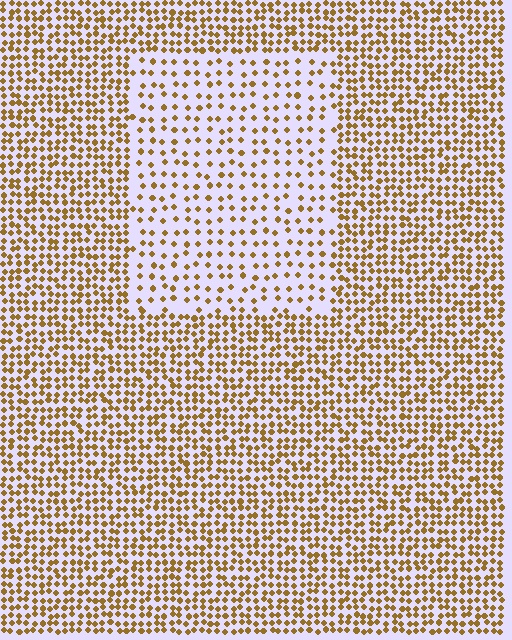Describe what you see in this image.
The image contains small brown elements arranged at two different densities. A rectangle-shaped region is visible where the elements are less densely packed than the surrounding area.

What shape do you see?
I see a rectangle.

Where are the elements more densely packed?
The elements are more densely packed outside the rectangle boundary.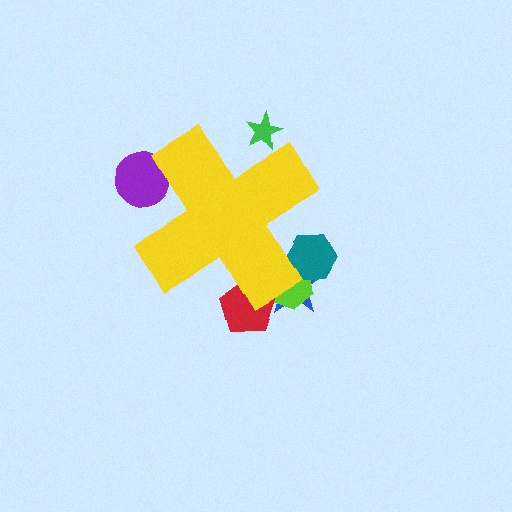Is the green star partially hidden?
Yes, the green star is partially hidden behind the yellow cross.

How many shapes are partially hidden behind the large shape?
6 shapes are partially hidden.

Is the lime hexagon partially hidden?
Yes, the lime hexagon is partially hidden behind the yellow cross.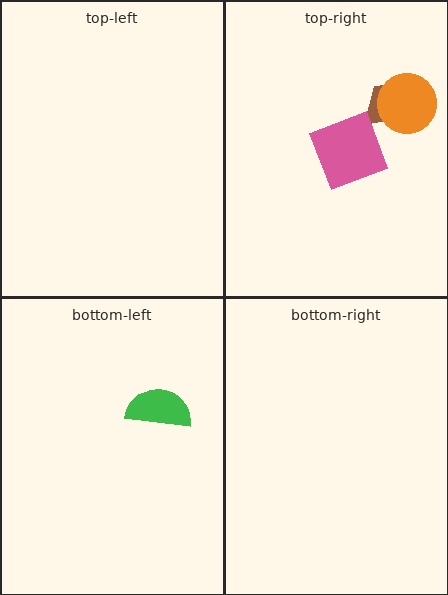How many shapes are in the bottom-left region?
1.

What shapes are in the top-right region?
The brown trapezoid, the orange circle, the pink square.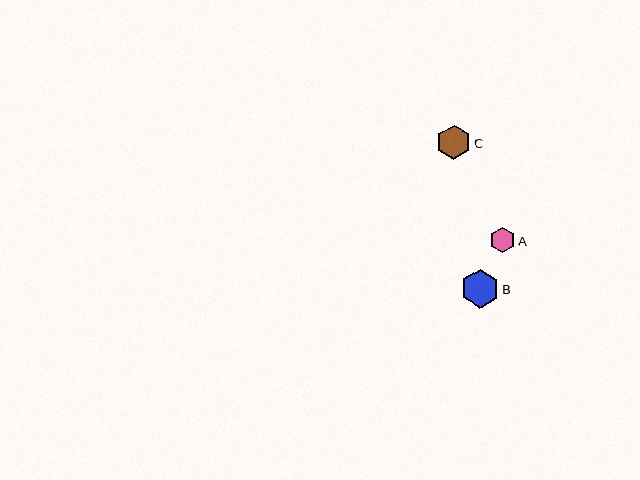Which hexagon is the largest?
Hexagon B is the largest with a size of approximately 39 pixels.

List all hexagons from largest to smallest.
From largest to smallest: B, C, A.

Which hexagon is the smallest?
Hexagon A is the smallest with a size of approximately 25 pixels.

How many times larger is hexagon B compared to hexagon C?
Hexagon B is approximately 1.1 times the size of hexagon C.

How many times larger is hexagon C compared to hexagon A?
Hexagon C is approximately 1.4 times the size of hexagon A.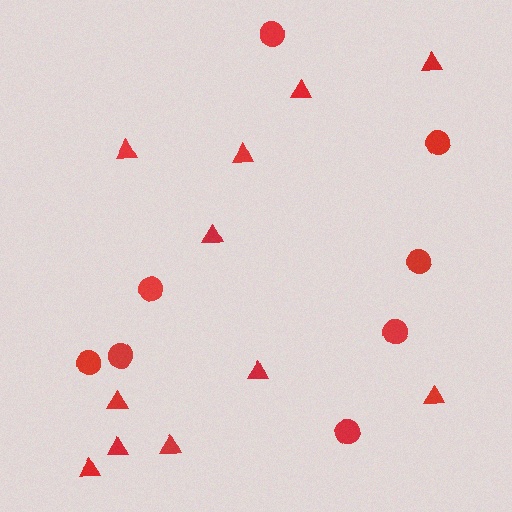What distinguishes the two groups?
There are 2 groups: one group of triangles (11) and one group of circles (8).